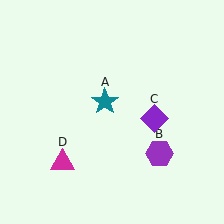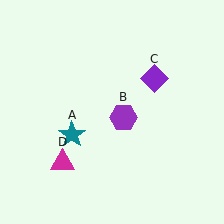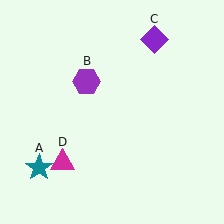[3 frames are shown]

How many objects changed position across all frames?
3 objects changed position: teal star (object A), purple hexagon (object B), purple diamond (object C).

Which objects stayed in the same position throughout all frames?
Magenta triangle (object D) remained stationary.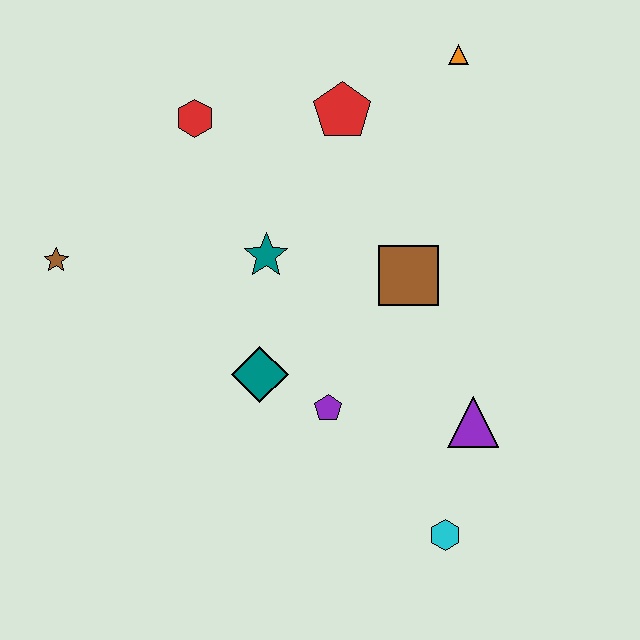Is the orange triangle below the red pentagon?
No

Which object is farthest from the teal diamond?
The orange triangle is farthest from the teal diamond.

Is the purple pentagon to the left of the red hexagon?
No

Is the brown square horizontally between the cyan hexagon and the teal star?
Yes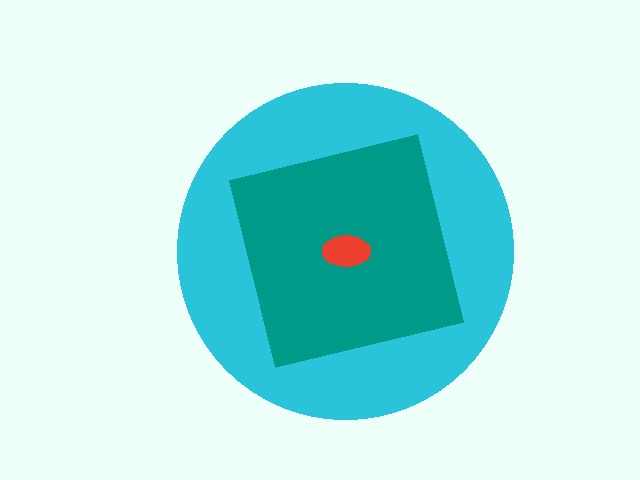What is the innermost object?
The red ellipse.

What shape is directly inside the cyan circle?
The teal square.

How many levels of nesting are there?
3.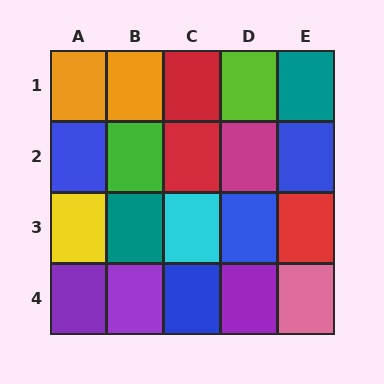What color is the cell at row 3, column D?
Blue.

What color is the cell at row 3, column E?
Red.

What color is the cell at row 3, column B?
Teal.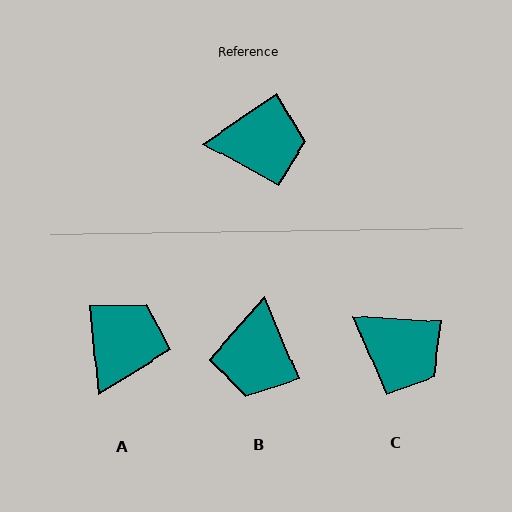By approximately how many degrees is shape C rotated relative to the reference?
Approximately 38 degrees clockwise.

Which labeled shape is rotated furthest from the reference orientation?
B, about 102 degrees away.